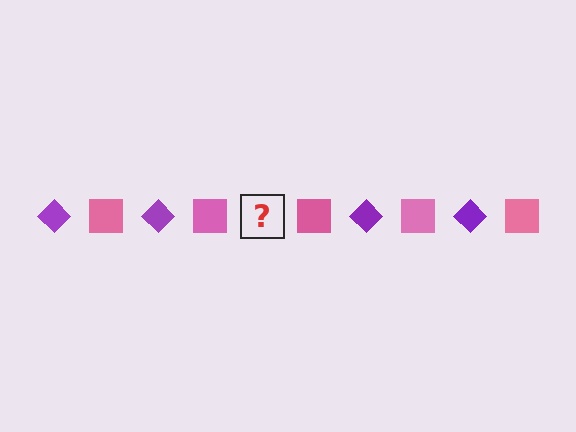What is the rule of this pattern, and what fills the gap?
The rule is that the pattern alternates between purple diamond and pink square. The gap should be filled with a purple diamond.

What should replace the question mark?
The question mark should be replaced with a purple diamond.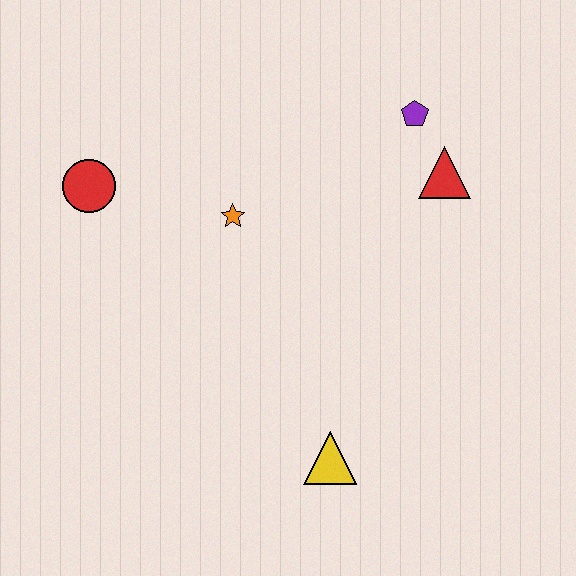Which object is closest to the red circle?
The orange star is closest to the red circle.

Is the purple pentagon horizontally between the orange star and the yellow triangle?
No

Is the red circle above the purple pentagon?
No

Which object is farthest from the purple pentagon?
The yellow triangle is farthest from the purple pentagon.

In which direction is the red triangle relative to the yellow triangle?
The red triangle is above the yellow triangle.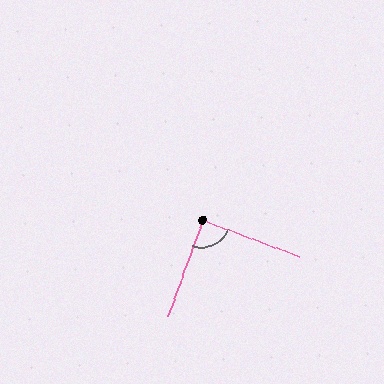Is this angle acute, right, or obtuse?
It is approximately a right angle.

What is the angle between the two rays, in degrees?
Approximately 90 degrees.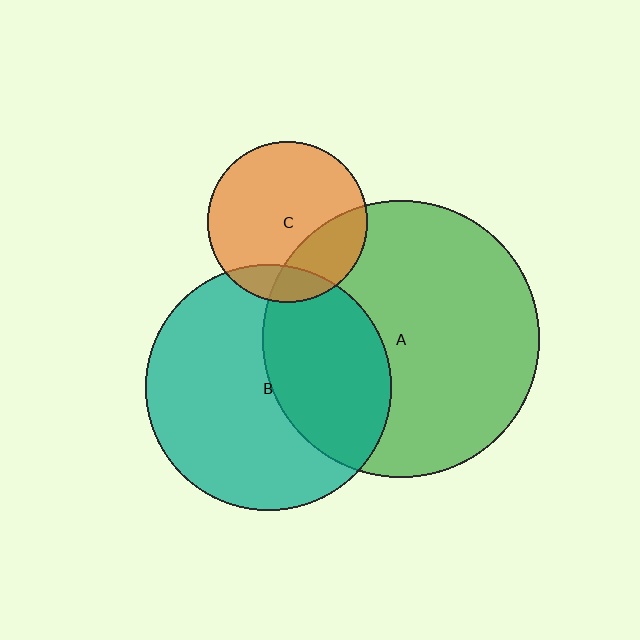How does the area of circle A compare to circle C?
Approximately 3.0 times.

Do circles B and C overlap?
Yes.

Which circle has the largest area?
Circle A (green).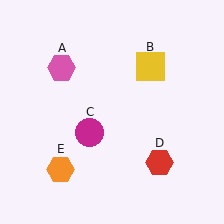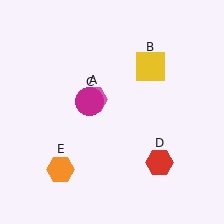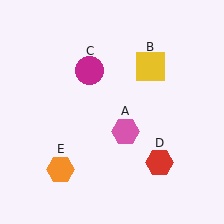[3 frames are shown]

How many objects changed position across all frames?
2 objects changed position: pink hexagon (object A), magenta circle (object C).